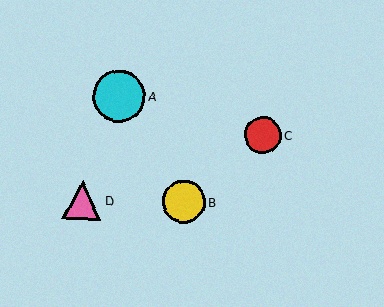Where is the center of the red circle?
The center of the red circle is at (262, 135).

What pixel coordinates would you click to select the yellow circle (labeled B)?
Click at (184, 201) to select the yellow circle B.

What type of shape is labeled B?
Shape B is a yellow circle.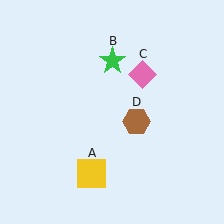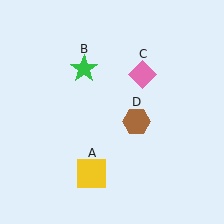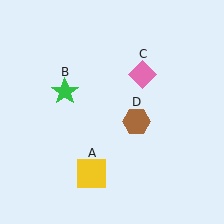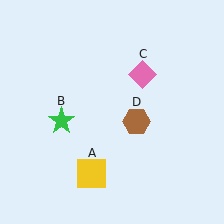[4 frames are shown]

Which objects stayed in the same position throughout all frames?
Yellow square (object A) and pink diamond (object C) and brown hexagon (object D) remained stationary.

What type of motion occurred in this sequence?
The green star (object B) rotated counterclockwise around the center of the scene.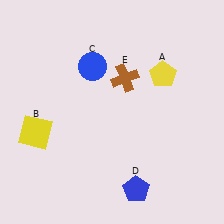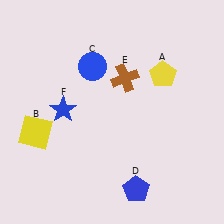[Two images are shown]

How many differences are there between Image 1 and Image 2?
There is 1 difference between the two images.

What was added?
A blue star (F) was added in Image 2.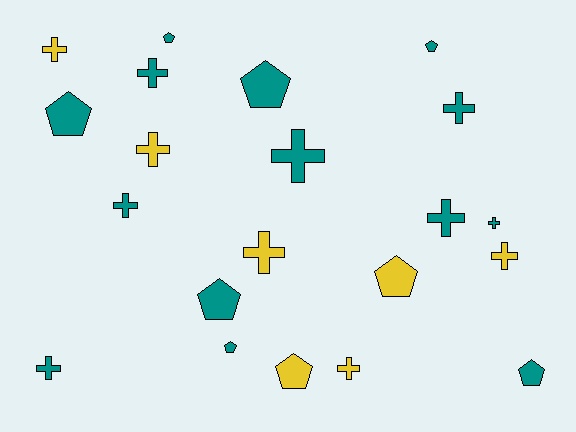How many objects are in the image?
There are 21 objects.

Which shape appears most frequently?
Cross, with 12 objects.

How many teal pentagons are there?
There are 7 teal pentagons.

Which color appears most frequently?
Teal, with 14 objects.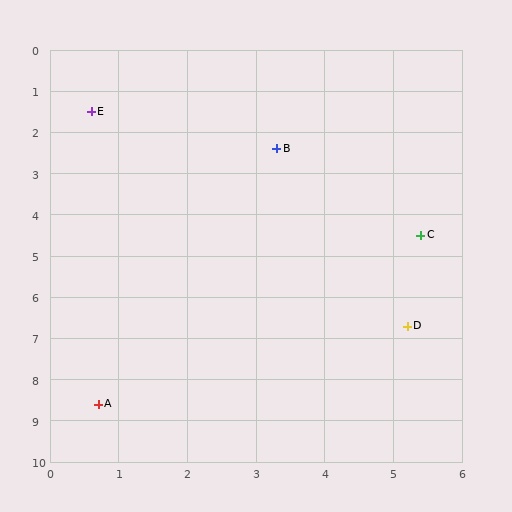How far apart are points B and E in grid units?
Points B and E are about 2.8 grid units apart.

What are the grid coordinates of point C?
Point C is at approximately (5.4, 4.5).